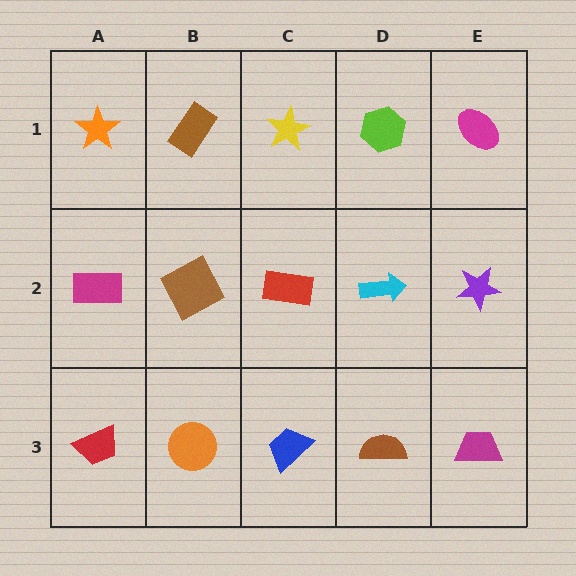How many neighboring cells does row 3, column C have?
3.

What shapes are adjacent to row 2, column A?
An orange star (row 1, column A), a red trapezoid (row 3, column A), a brown square (row 2, column B).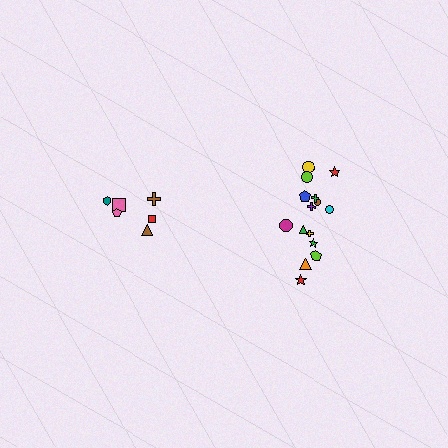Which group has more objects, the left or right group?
The right group.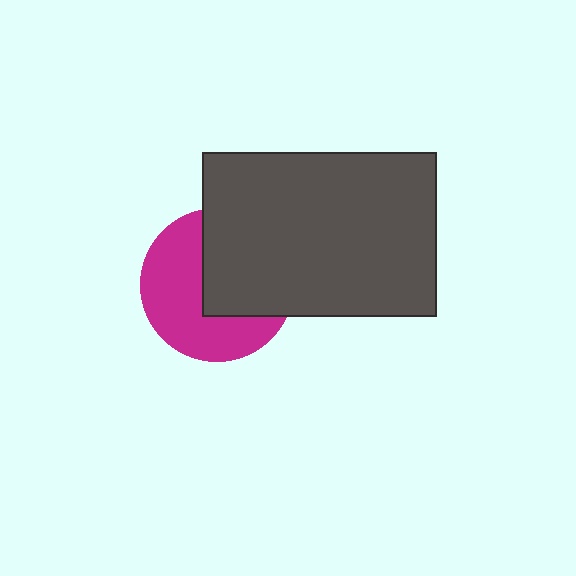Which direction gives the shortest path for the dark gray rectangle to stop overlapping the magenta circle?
Moving right gives the shortest separation.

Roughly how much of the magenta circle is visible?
About half of it is visible (roughly 53%).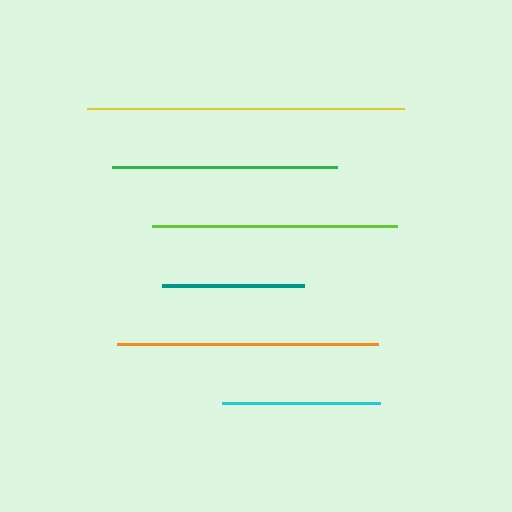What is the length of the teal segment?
The teal segment is approximately 142 pixels long.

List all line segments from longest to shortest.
From longest to shortest: yellow, orange, lime, green, cyan, teal.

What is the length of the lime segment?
The lime segment is approximately 245 pixels long.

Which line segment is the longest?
The yellow line is the longest at approximately 316 pixels.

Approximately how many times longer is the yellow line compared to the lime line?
The yellow line is approximately 1.3 times the length of the lime line.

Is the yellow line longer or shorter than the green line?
The yellow line is longer than the green line.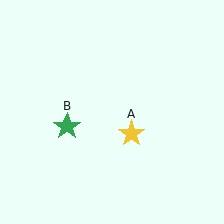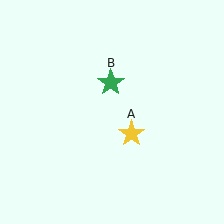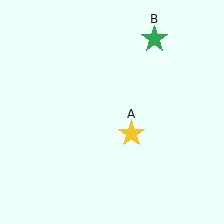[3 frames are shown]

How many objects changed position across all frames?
1 object changed position: green star (object B).